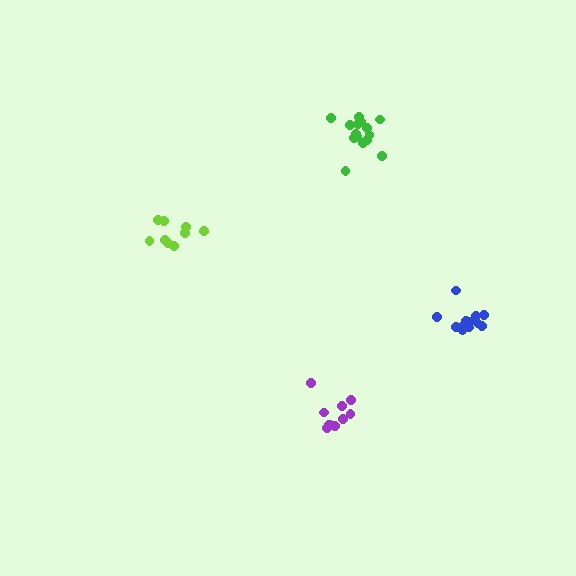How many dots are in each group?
Group 1: 15 dots, Group 2: 12 dots, Group 3: 10 dots, Group 4: 9 dots (46 total).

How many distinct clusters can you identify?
There are 4 distinct clusters.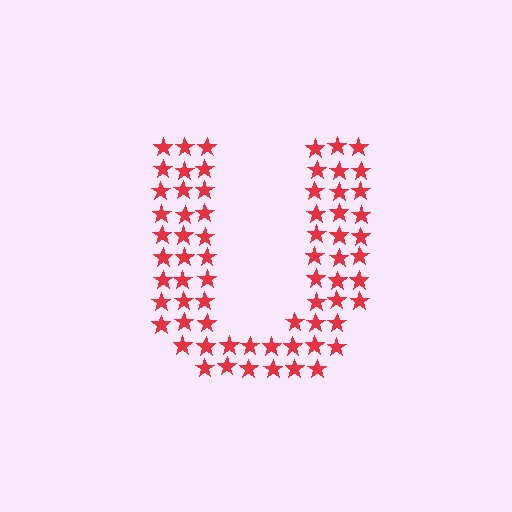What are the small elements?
The small elements are stars.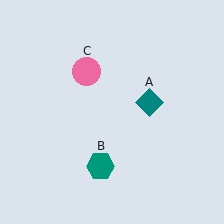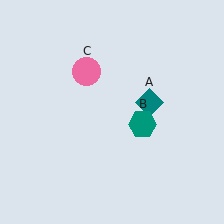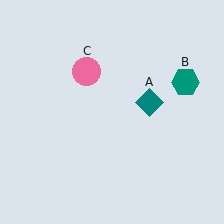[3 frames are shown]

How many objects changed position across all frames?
1 object changed position: teal hexagon (object B).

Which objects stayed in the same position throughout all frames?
Teal diamond (object A) and pink circle (object C) remained stationary.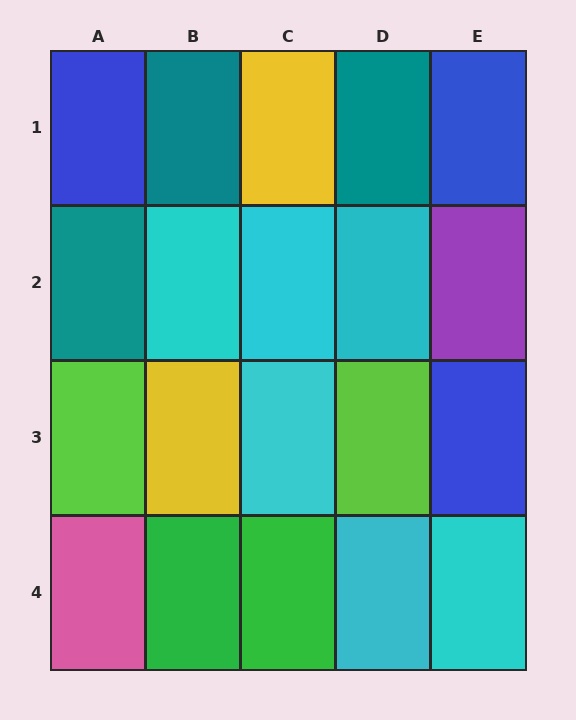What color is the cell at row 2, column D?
Cyan.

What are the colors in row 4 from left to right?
Pink, green, green, cyan, cyan.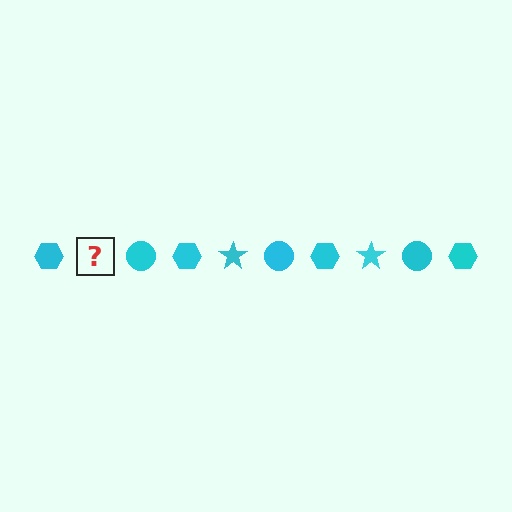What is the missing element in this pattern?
The missing element is a cyan star.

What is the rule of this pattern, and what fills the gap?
The rule is that the pattern cycles through hexagon, star, circle shapes in cyan. The gap should be filled with a cyan star.